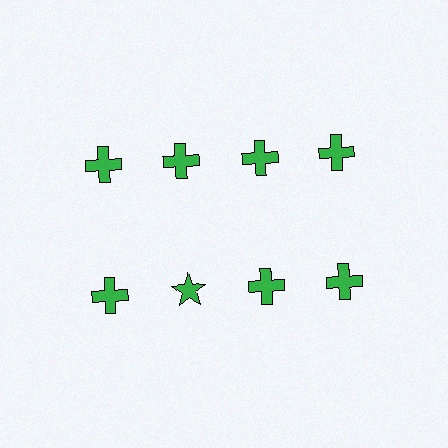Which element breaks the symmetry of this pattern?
The green star in the second row, second from left column breaks the symmetry. All other shapes are green crosses.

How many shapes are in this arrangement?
There are 8 shapes arranged in a grid pattern.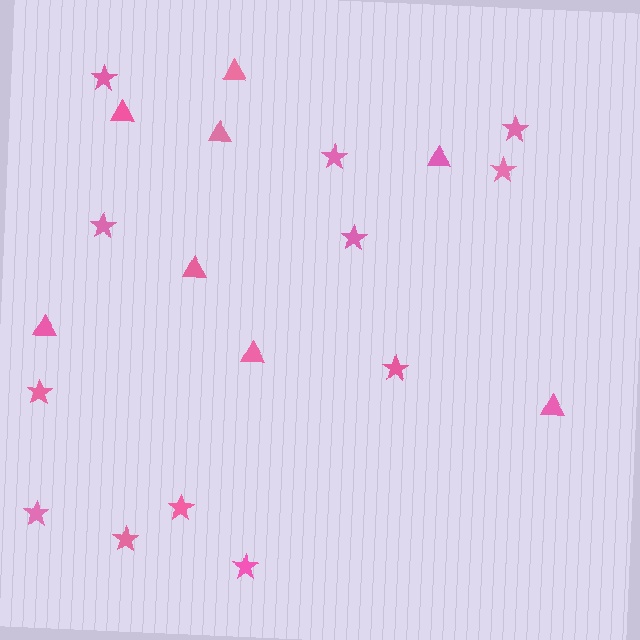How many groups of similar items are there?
There are 2 groups: one group of triangles (8) and one group of stars (12).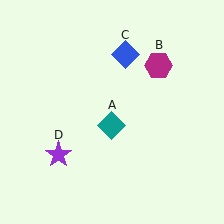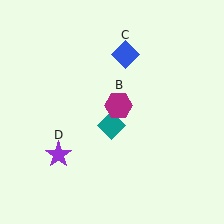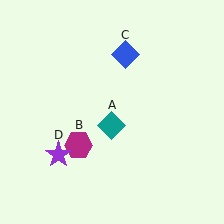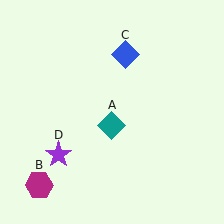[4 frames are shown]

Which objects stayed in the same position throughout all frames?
Teal diamond (object A) and blue diamond (object C) and purple star (object D) remained stationary.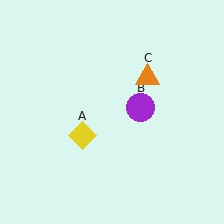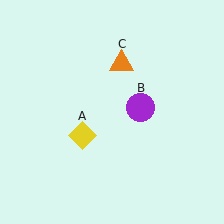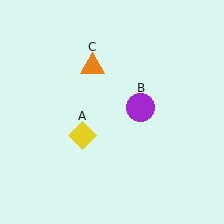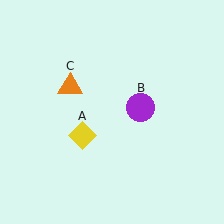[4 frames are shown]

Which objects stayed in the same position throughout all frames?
Yellow diamond (object A) and purple circle (object B) remained stationary.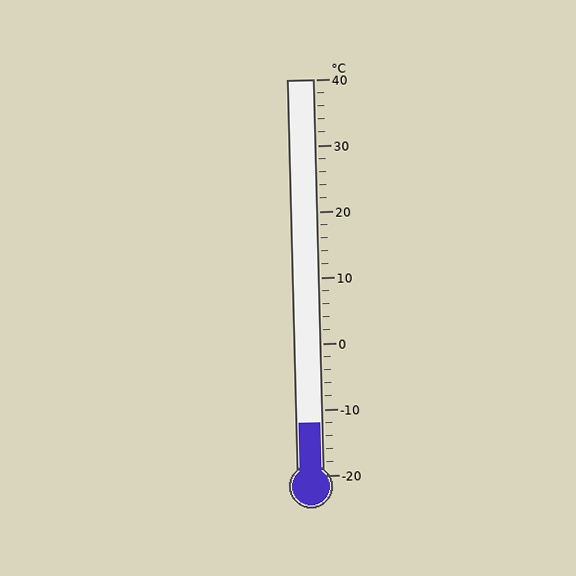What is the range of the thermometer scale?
The thermometer scale ranges from -20°C to 40°C.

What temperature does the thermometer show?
The thermometer shows approximately -12°C.